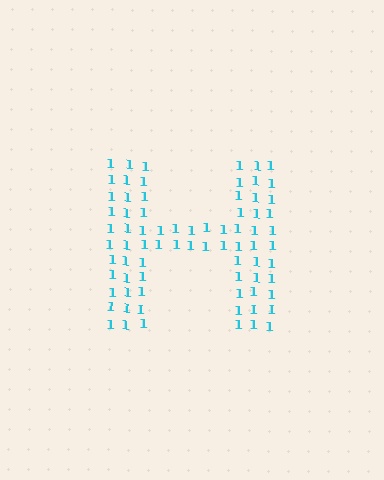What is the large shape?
The large shape is the letter H.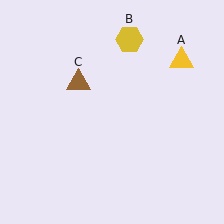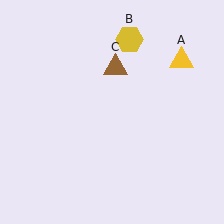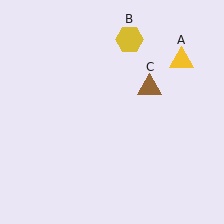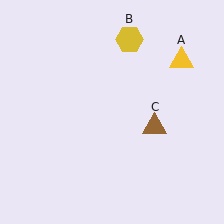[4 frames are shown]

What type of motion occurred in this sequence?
The brown triangle (object C) rotated clockwise around the center of the scene.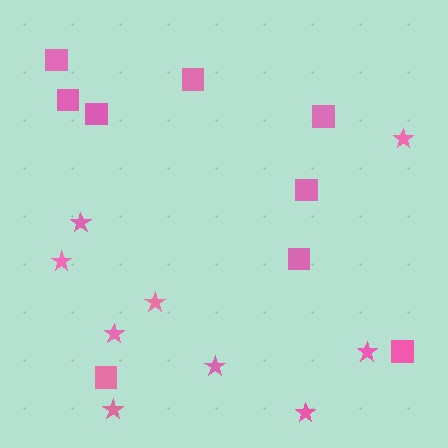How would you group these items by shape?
There are 2 groups: one group of squares (9) and one group of stars (9).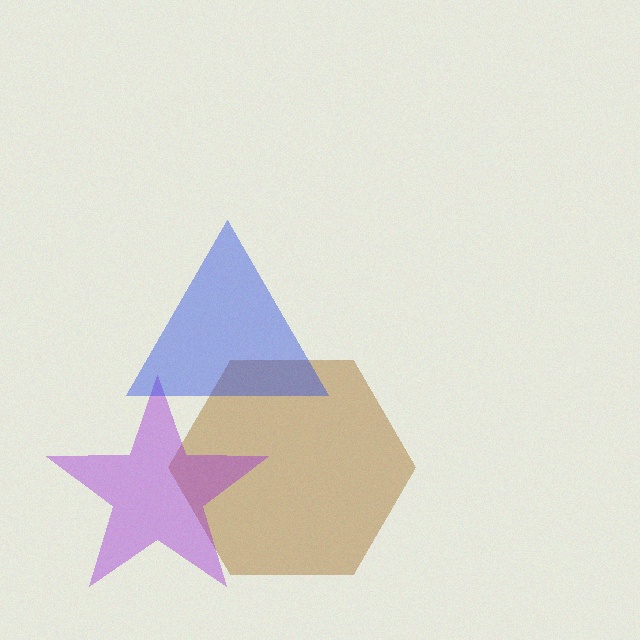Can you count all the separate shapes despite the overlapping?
Yes, there are 3 separate shapes.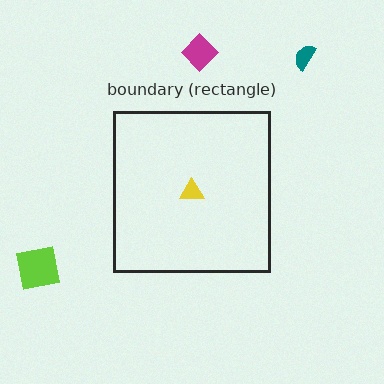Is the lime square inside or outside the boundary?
Outside.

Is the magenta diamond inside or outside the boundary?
Outside.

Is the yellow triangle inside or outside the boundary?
Inside.